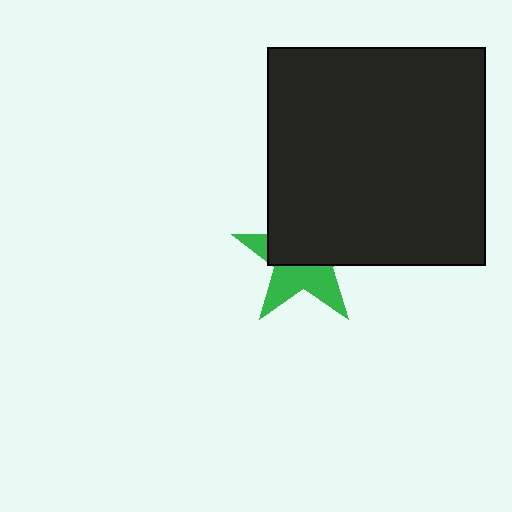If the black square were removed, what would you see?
You would see the complete green star.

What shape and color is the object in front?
The object in front is a black square.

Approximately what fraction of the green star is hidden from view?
Roughly 54% of the green star is hidden behind the black square.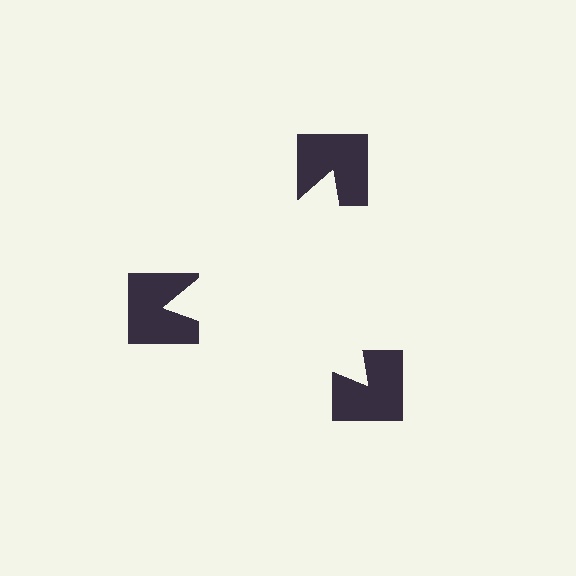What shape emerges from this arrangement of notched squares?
An illusory triangle — its edges are inferred from the aligned wedge cuts in the notched squares, not physically drawn.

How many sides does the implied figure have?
3 sides.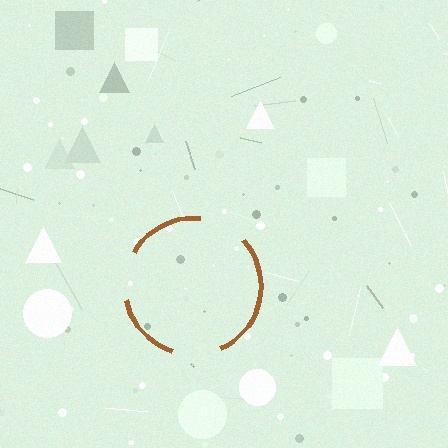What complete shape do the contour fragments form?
The contour fragments form a circle.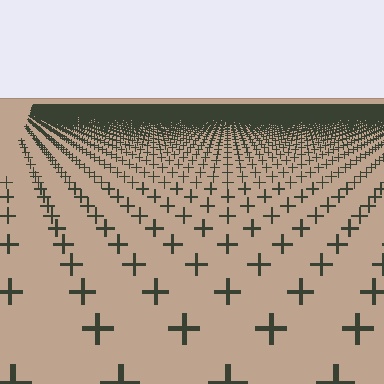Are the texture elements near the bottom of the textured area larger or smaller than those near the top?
Larger. Near the bottom, elements are closer to the viewer and appear at a bigger on-screen size.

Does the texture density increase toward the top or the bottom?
Density increases toward the top.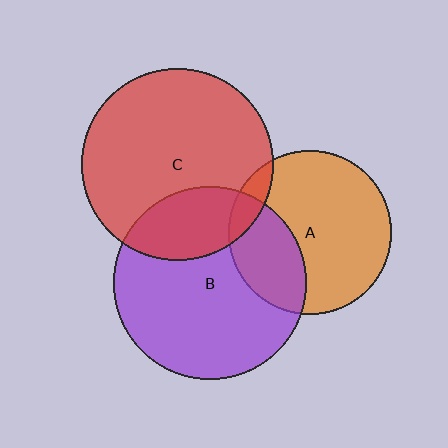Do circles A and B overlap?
Yes.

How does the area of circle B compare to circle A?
Approximately 1.4 times.